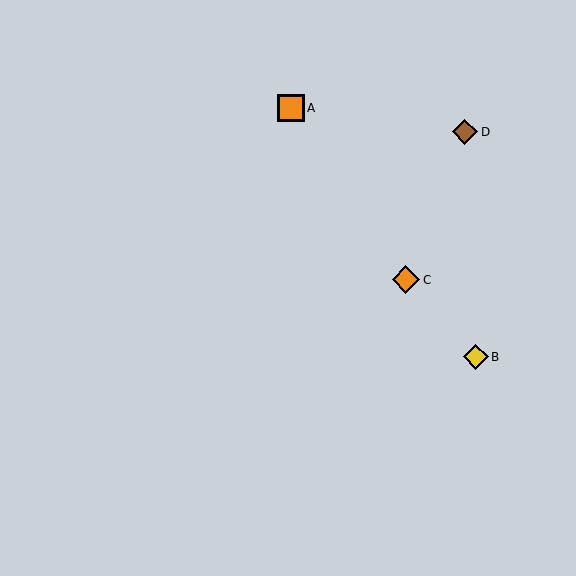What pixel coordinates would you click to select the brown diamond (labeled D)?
Click at (465, 132) to select the brown diamond D.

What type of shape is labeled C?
Shape C is an orange diamond.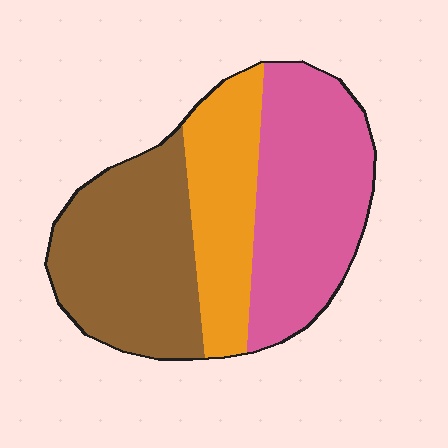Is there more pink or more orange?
Pink.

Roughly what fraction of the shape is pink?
Pink covers around 40% of the shape.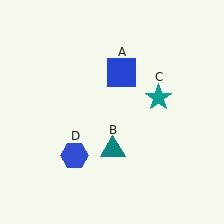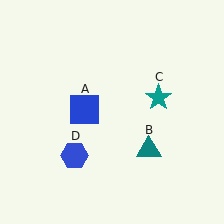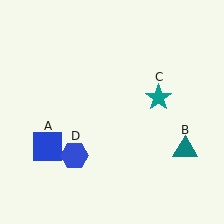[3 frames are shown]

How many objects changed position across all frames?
2 objects changed position: blue square (object A), teal triangle (object B).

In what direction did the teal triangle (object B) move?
The teal triangle (object B) moved right.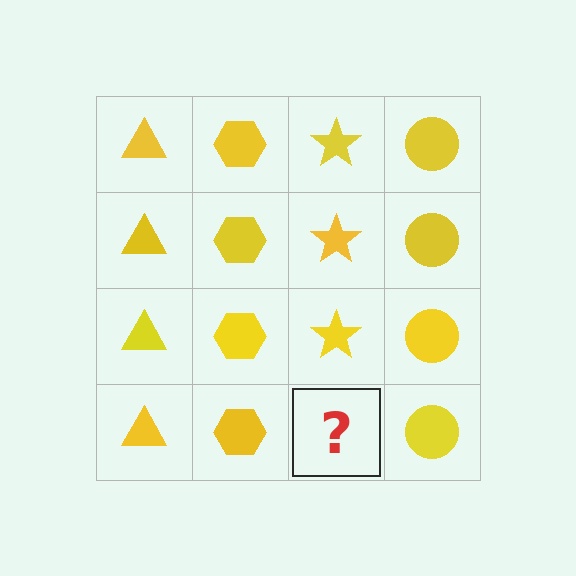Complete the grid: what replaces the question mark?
The question mark should be replaced with a yellow star.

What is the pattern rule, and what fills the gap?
The rule is that each column has a consistent shape. The gap should be filled with a yellow star.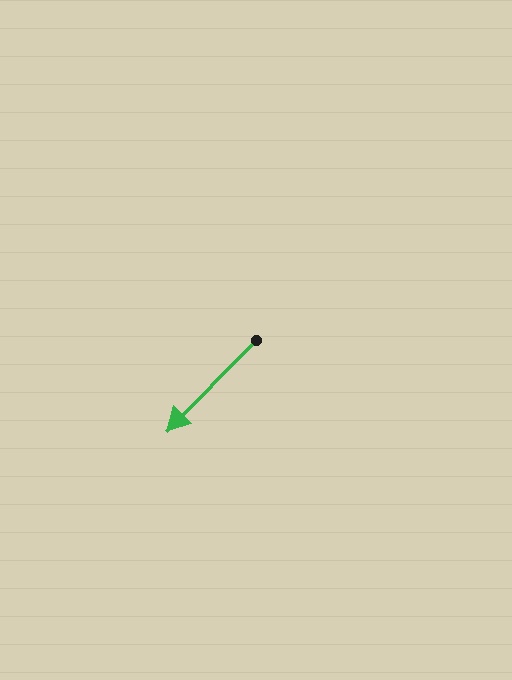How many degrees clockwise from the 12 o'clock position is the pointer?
Approximately 225 degrees.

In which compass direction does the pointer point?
Southwest.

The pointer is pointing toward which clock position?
Roughly 7 o'clock.